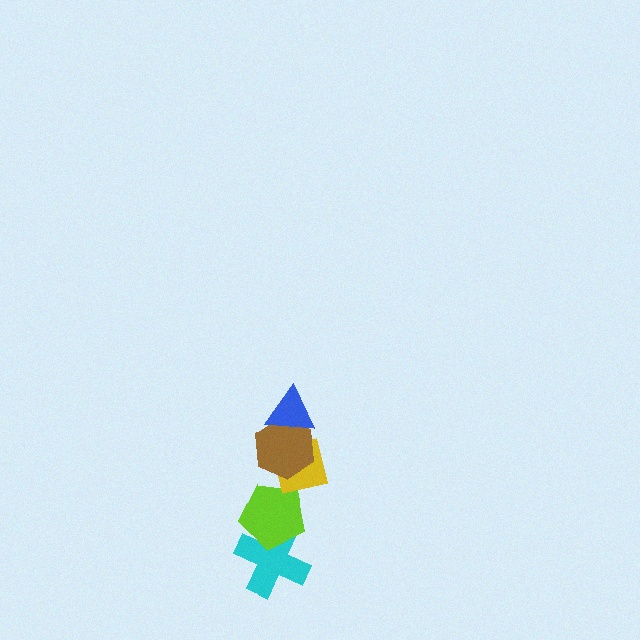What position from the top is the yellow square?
The yellow square is 3rd from the top.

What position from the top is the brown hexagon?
The brown hexagon is 2nd from the top.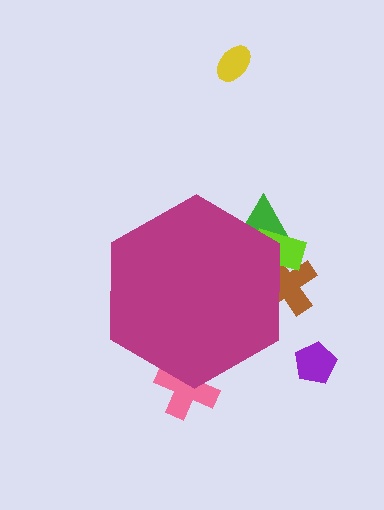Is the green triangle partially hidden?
Yes, the green triangle is partially hidden behind the magenta hexagon.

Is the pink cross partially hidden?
Yes, the pink cross is partially hidden behind the magenta hexagon.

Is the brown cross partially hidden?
Yes, the brown cross is partially hidden behind the magenta hexagon.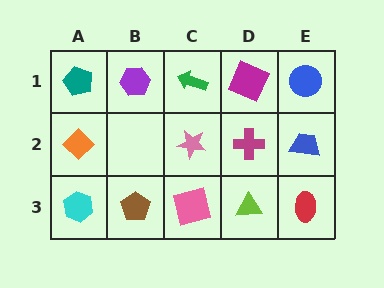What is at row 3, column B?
A brown pentagon.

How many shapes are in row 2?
4 shapes.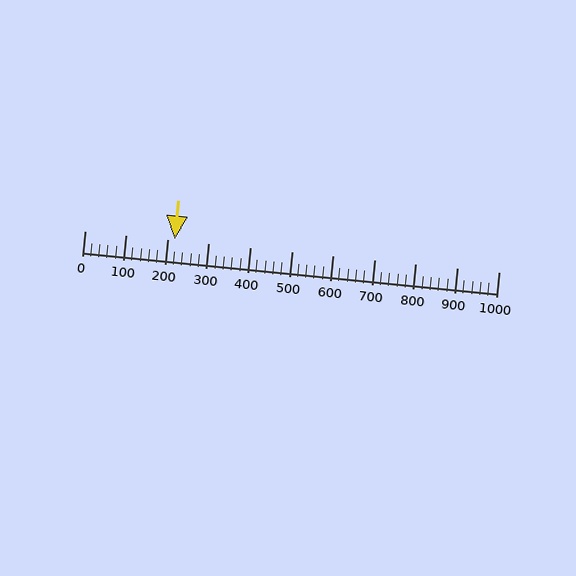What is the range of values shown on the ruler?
The ruler shows values from 0 to 1000.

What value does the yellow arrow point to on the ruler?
The yellow arrow points to approximately 218.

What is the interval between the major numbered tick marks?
The major tick marks are spaced 100 units apart.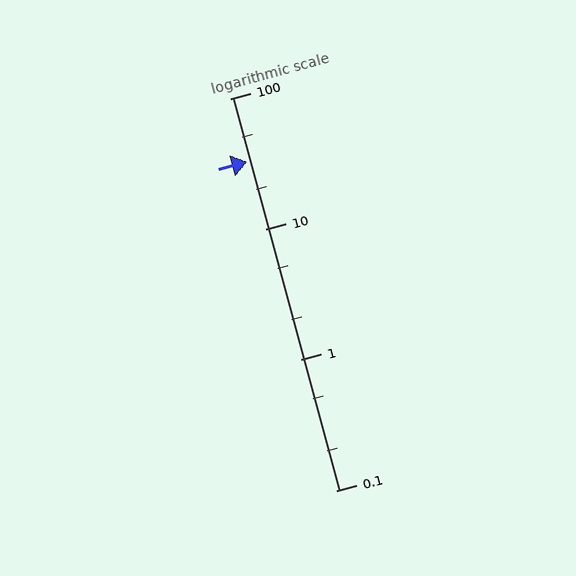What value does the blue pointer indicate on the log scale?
The pointer indicates approximately 33.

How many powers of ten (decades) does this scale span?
The scale spans 3 decades, from 0.1 to 100.